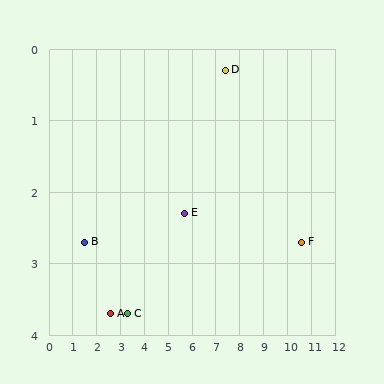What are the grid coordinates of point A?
Point A is at approximately (2.6, 3.7).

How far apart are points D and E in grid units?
Points D and E are about 2.6 grid units apart.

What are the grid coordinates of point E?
Point E is at approximately (5.7, 2.3).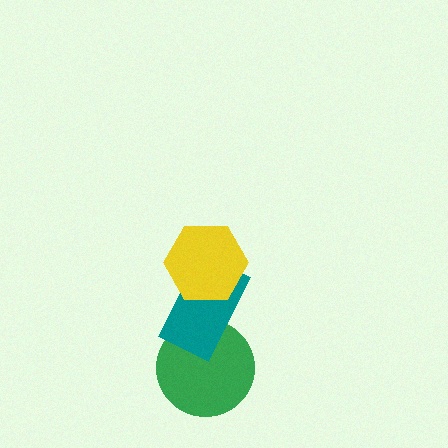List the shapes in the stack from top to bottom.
From top to bottom: the yellow hexagon, the teal rectangle, the green circle.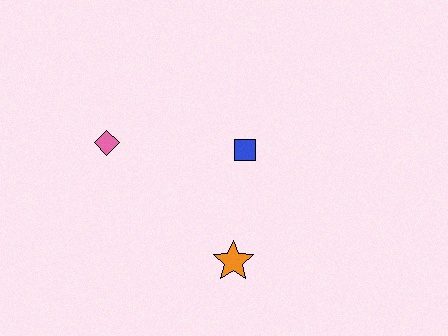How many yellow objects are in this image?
There are no yellow objects.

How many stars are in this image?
There is 1 star.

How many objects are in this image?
There are 3 objects.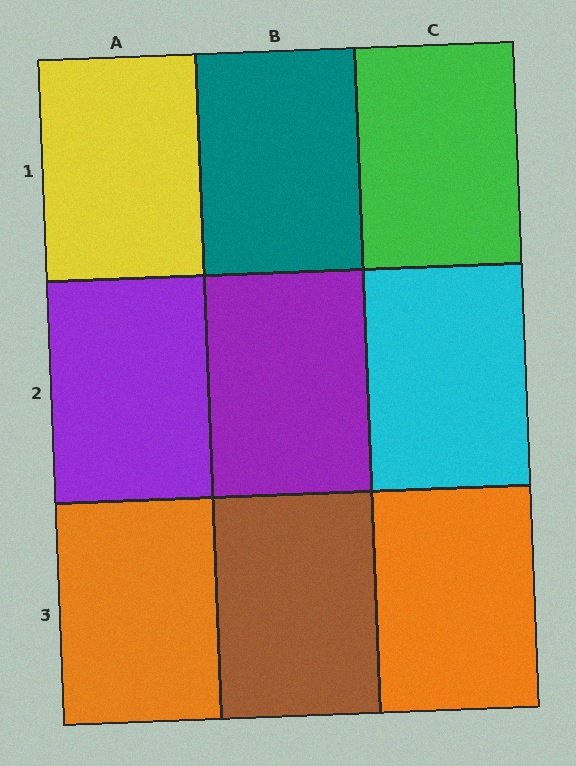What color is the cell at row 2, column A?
Purple.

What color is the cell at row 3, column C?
Orange.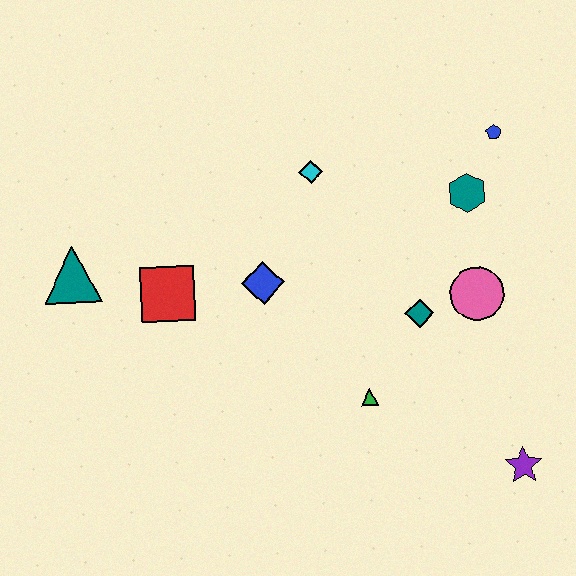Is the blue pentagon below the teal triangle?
No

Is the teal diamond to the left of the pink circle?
Yes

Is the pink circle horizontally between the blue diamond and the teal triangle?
No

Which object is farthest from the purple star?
The teal triangle is farthest from the purple star.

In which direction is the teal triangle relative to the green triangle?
The teal triangle is to the left of the green triangle.